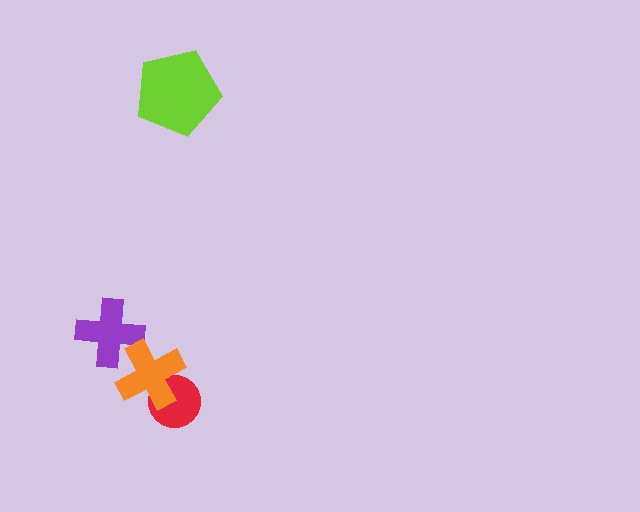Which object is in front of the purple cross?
The orange cross is in front of the purple cross.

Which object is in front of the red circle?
The orange cross is in front of the red circle.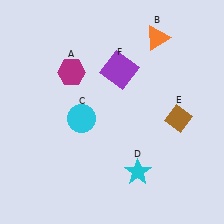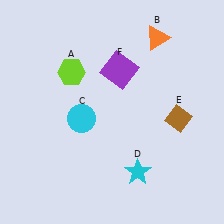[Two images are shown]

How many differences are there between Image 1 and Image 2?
There is 1 difference between the two images.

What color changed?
The hexagon (A) changed from magenta in Image 1 to lime in Image 2.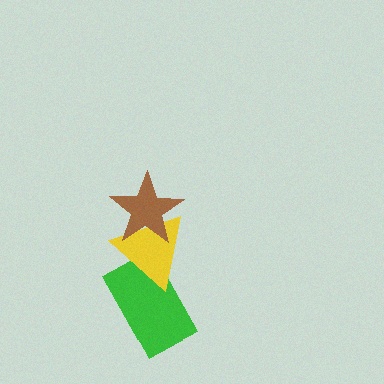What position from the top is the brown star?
The brown star is 1st from the top.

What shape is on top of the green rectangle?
The yellow triangle is on top of the green rectangle.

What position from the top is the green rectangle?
The green rectangle is 3rd from the top.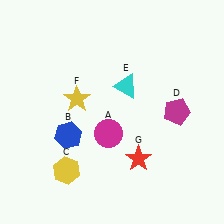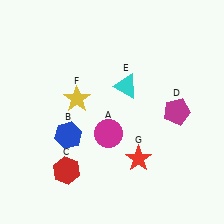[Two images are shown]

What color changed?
The hexagon (C) changed from yellow in Image 1 to red in Image 2.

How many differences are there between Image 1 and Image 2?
There is 1 difference between the two images.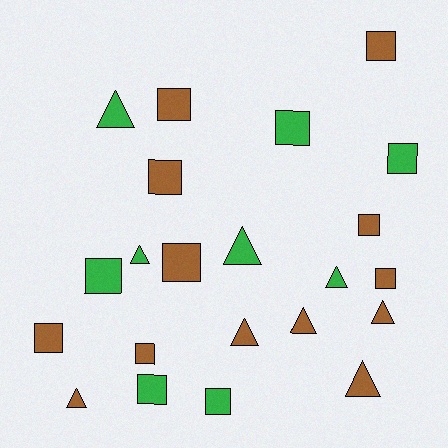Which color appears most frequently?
Brown, with 13 objects.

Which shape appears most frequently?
Square, with 13 objects.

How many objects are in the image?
There are 22 objects.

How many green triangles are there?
There are 4 green triangles.